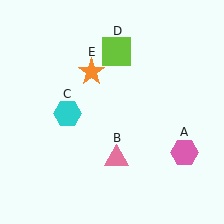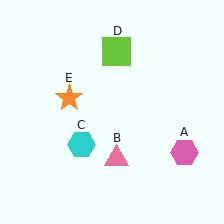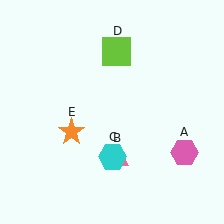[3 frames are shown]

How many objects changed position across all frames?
2 objects changed position: cyan hexagon (object C), orange star (object E).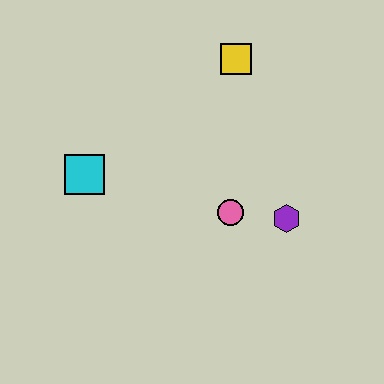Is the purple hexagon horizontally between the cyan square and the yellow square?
No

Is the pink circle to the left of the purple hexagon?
Yes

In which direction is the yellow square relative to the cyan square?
The yellow square is to the right of the cyan square.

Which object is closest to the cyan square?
The pink circle is closest to the cyan square.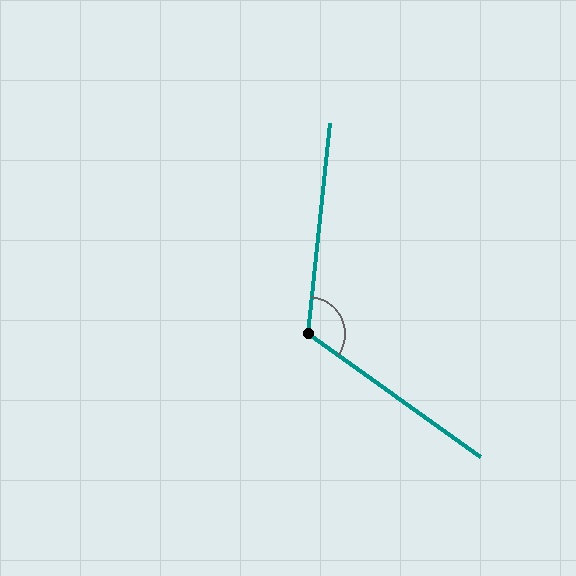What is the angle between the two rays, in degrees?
Approximately 119 degrees.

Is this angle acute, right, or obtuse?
It is obtuse.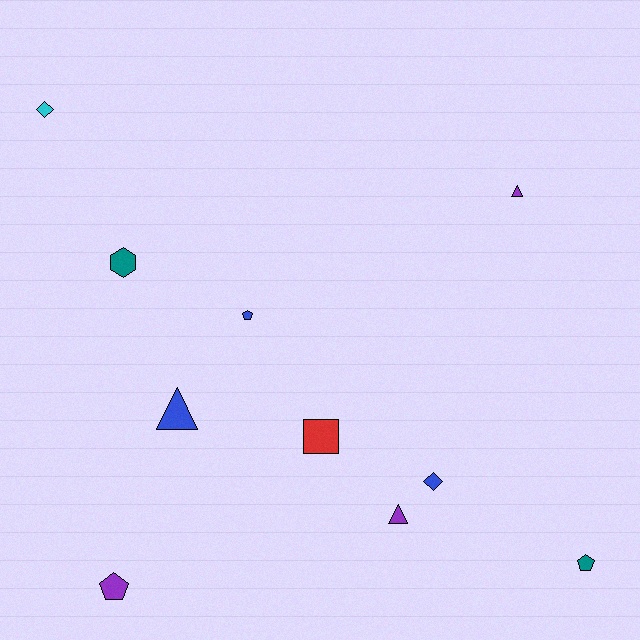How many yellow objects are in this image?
There are no yellow objects.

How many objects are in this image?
There are 10 objects.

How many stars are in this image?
There are no stars.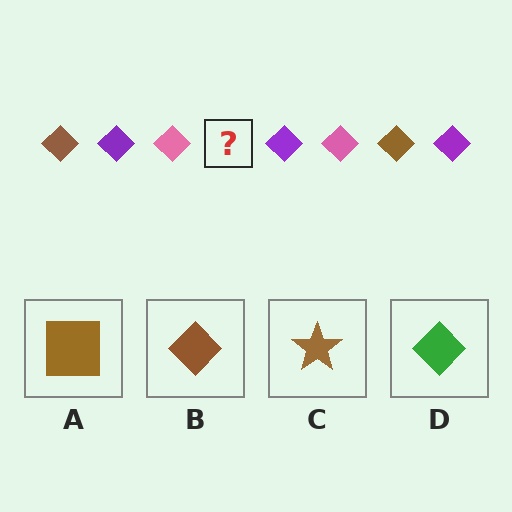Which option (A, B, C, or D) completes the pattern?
B.